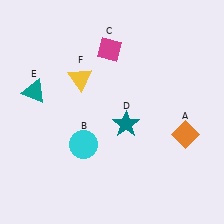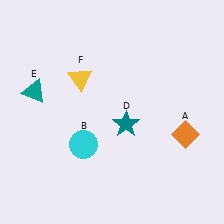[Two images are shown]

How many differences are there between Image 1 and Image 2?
There is 1 difference between the two images.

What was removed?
The magenta diamond (C) was removed in Image 2.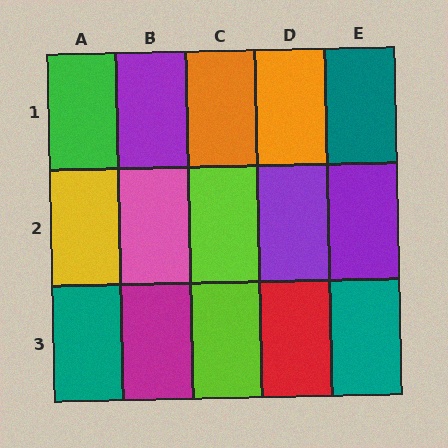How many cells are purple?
3 cells are purple.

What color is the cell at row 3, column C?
Lime.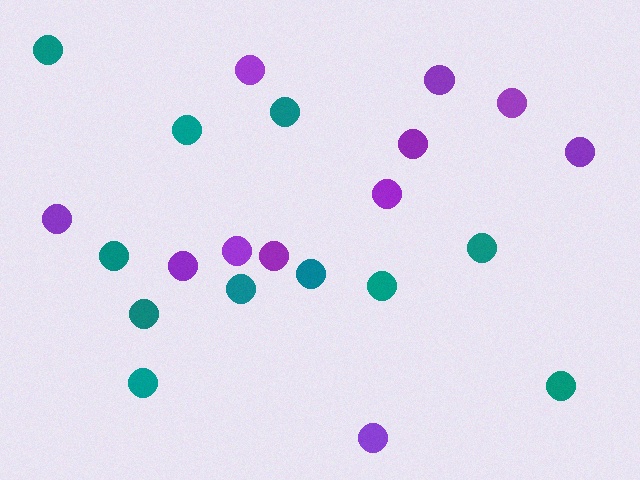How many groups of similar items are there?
There are 2 groups: one group of teal circles (11) and one group of purple circles (11).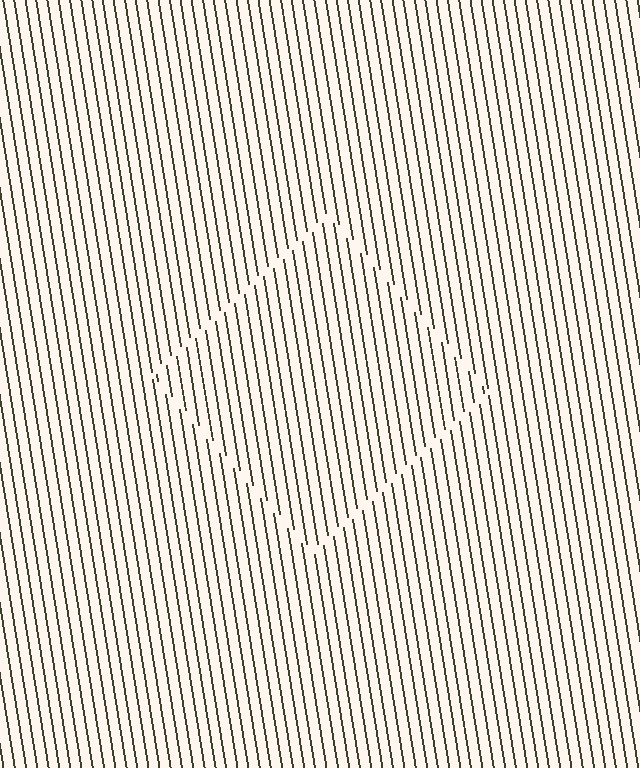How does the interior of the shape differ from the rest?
The interior of the shape contains the same grating, shifted by half a period — the contour is defined by the phase discontinuity where line-ends from the inner and outer gratings abut.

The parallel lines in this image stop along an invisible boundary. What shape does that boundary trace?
An illusory square. The interior of the shape contains the same grating, shifted by half a period — the contour is defined by the phase discontinuity where line-ends from the inner and outer gratings abut.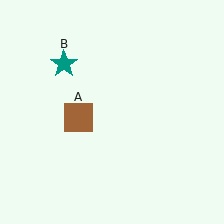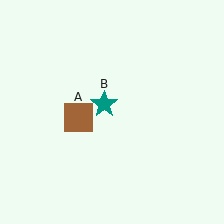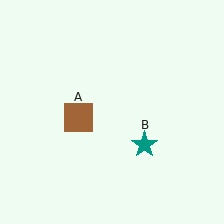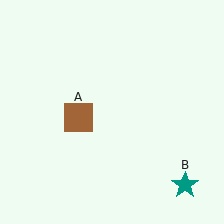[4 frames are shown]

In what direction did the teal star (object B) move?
The teal star (object B) moved down and to the right.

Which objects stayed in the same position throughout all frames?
Brown square (object A) remained stationary.